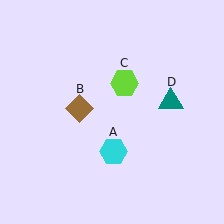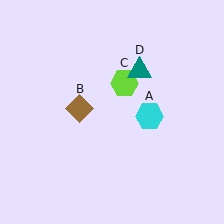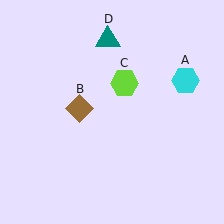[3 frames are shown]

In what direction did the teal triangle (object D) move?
The teal triangle (object D) moved up and to the left.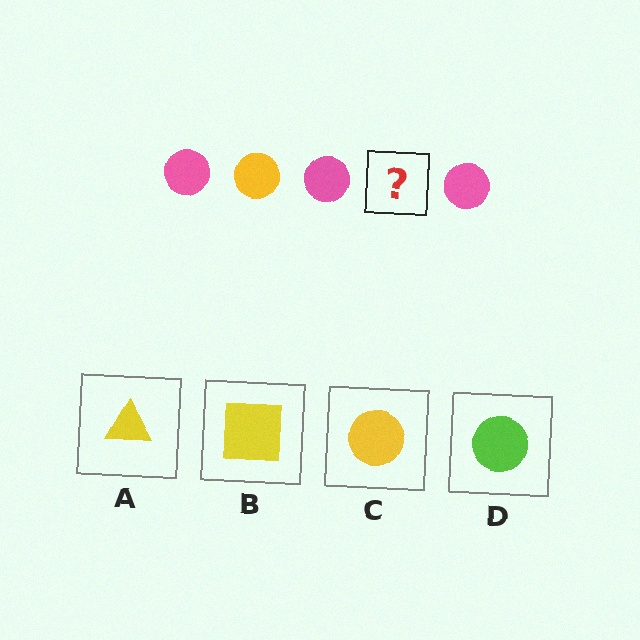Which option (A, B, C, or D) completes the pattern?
C.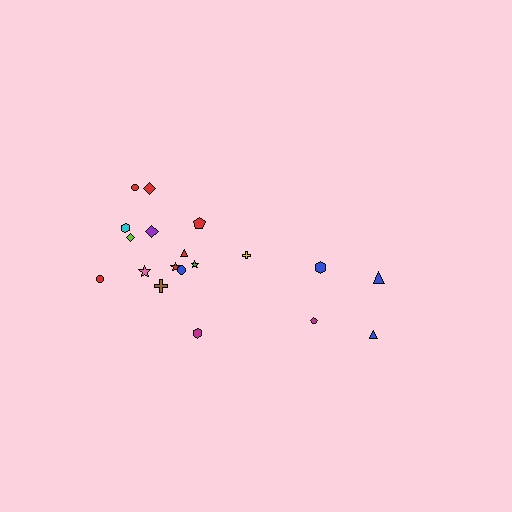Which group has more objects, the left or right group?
The left group.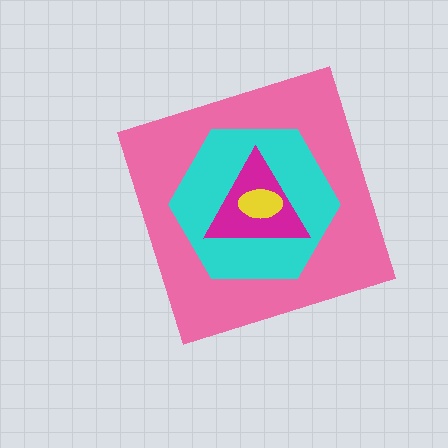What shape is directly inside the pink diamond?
The cyan hexagon.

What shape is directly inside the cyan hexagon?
The magenta triangle.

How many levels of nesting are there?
4.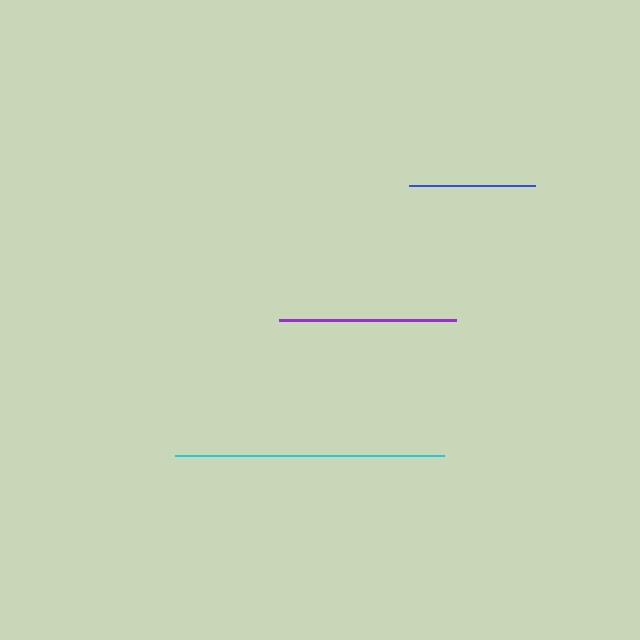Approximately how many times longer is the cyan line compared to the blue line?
The cyan line is approximately 2.1 times the length of the blue line.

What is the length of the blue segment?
The blue segment is approximately 126 pixels long.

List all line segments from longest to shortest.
From longest to shortest: cyan, purple, blue.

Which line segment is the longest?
The cyan line is the longest at approximately 269 pixels.